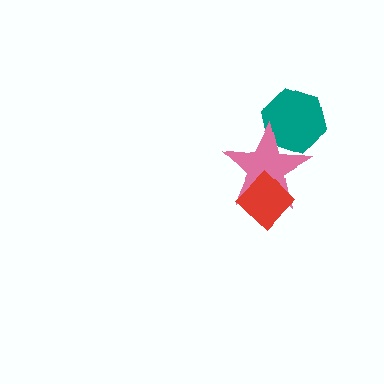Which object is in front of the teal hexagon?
The pink star is in front of the teal hexagon.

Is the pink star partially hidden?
Yes, it is partially covered by another shape.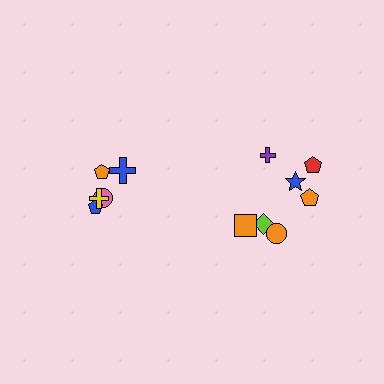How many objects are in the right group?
There are 7 objects.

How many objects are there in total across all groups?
There are 12 objects.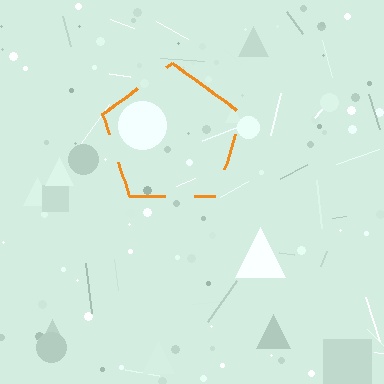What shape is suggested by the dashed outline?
The dashed outline suggests a pentagon.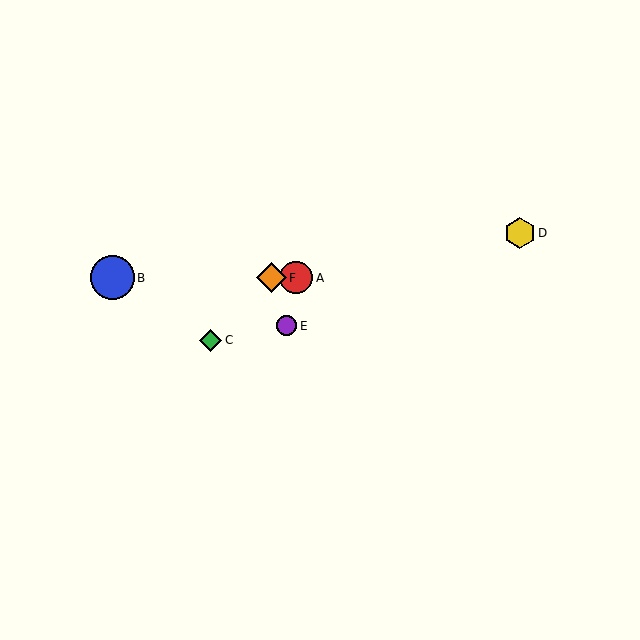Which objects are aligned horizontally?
Objects A, B, F are aligned horizontally.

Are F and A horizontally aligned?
Yes, both are at y≈278.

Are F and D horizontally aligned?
No, F is at y≈278 and D is at y≈233.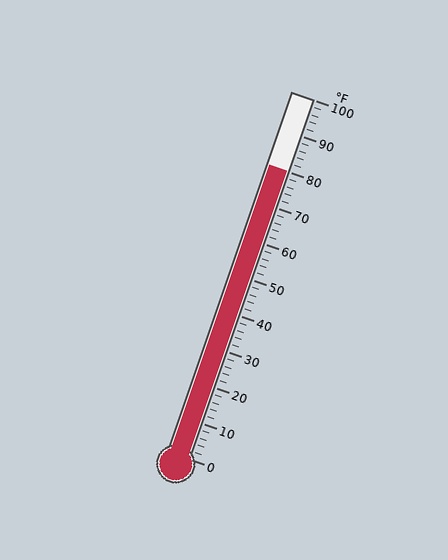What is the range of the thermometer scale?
The thermometer scale ranges from 0°F to 100°F.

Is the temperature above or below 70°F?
The temperature is above 70°F.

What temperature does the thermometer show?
The thermometer shows approximately 80°F.